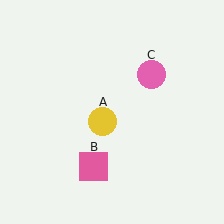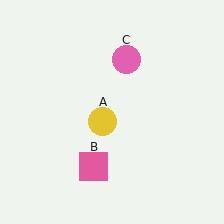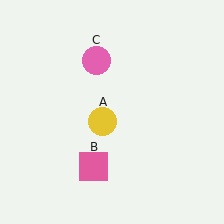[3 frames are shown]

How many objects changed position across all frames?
1 object changed position: pink circle (object C).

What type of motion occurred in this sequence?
The pink circle (object C) rotated counterclockwise around the center of the scene.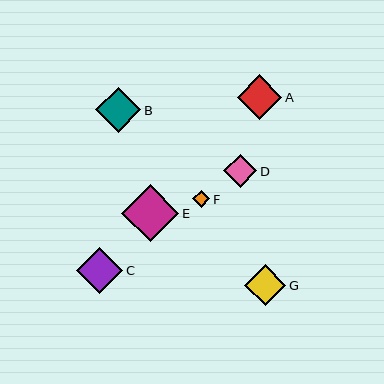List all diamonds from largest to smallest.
From largest to smallest: E, C, B, A, G, D, F.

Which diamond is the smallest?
Diamond F is the smallest with a size of approximately 17 pixels.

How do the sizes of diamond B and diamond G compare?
Diamond B and diamond G are approximately the same size.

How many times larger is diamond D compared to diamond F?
Diamond D is approximately 2.0 times the size of diamond F.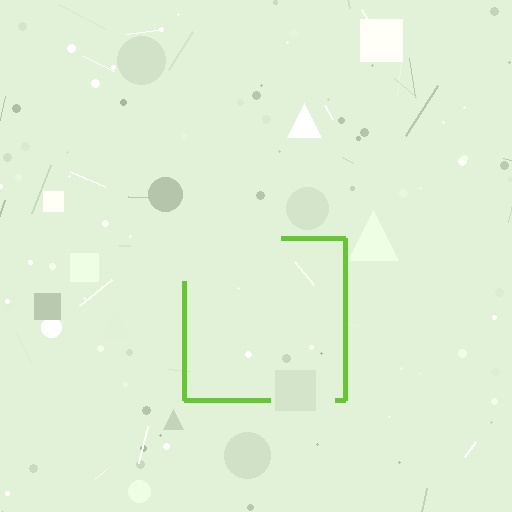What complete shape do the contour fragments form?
The contour fragments form a square.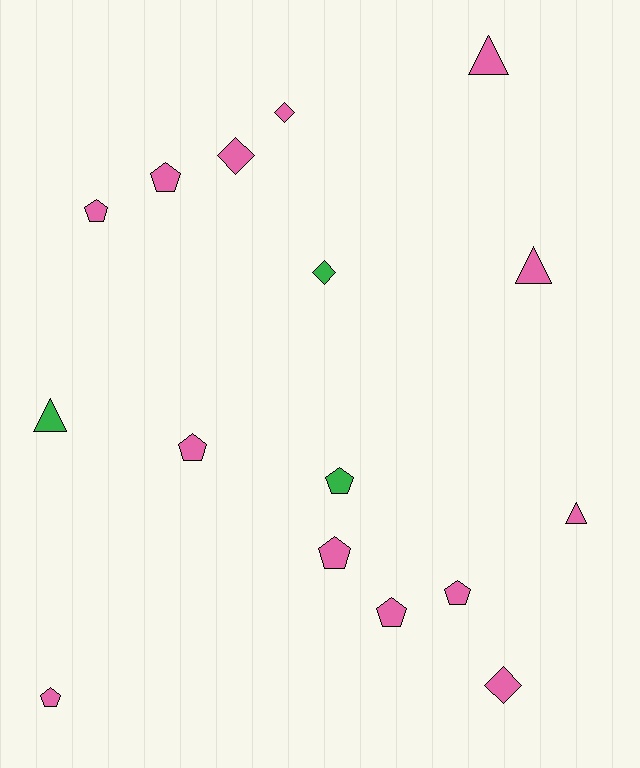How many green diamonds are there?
There is 1 green diamond.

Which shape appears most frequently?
Pentagon, with 8 objects.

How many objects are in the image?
There are 16 objects.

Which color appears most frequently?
Pink, with 13 objects.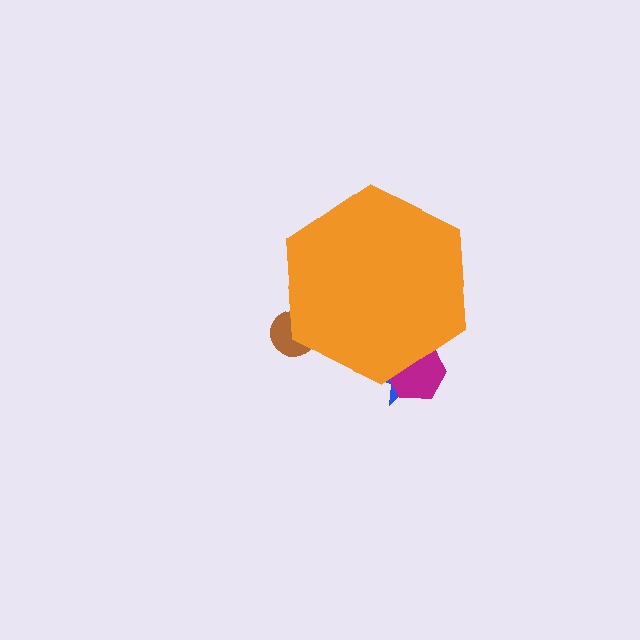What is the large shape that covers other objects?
An orange hexagon.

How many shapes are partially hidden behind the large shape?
3 shapes are partially hidden.